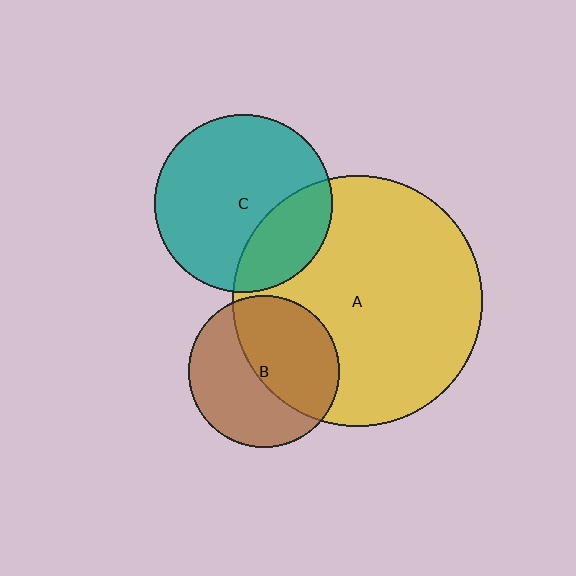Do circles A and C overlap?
Yes.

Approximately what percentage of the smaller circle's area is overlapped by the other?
Approximately 25%.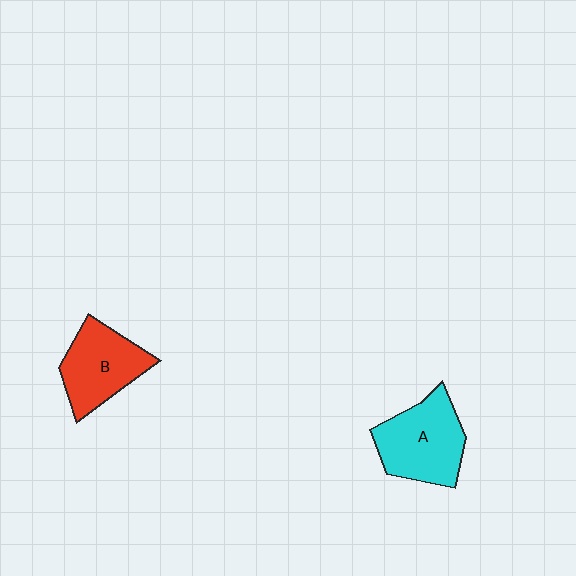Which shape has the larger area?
Shape A (cyan).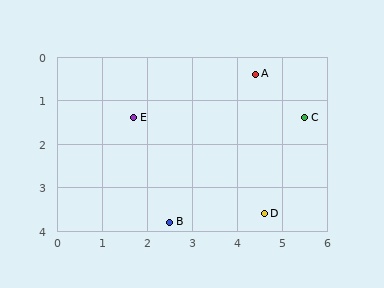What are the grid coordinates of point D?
Point D is at approximately (4.6, 3.6).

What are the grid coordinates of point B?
Point B is at approximately (2.5, 3.8).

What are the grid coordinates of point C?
Point C is at approximately (5.5, 1.4).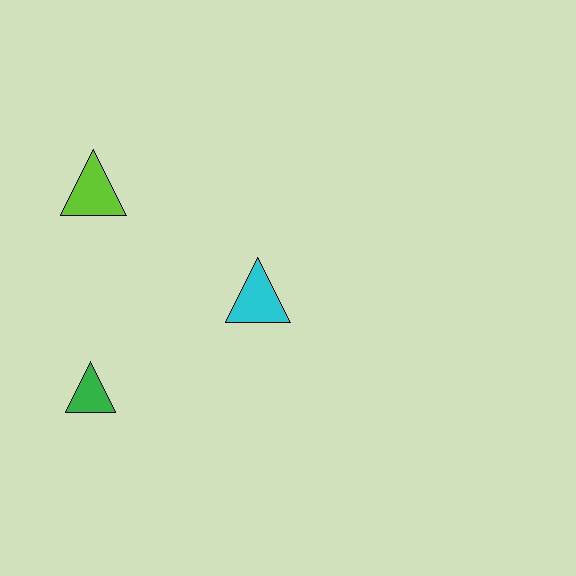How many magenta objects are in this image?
There are no magenta objects.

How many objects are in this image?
There are 3 objects.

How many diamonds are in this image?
There are no diamonds.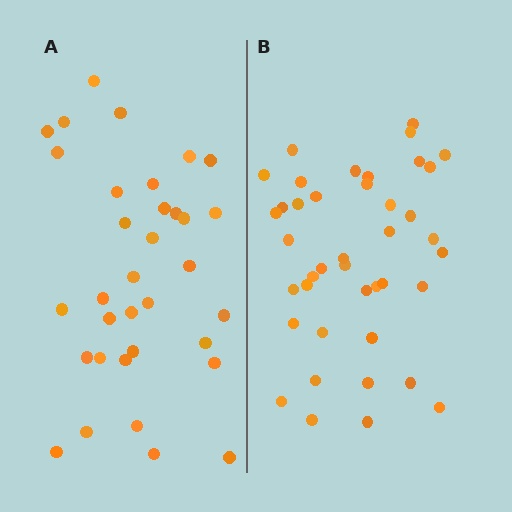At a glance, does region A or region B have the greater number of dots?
Region B (the right region) has more dots.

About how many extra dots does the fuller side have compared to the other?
Region B has roughly 8 or so more dots than region A.